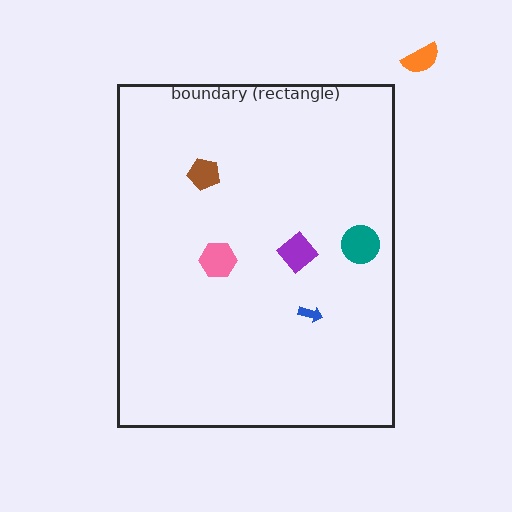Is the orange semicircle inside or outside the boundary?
Outside.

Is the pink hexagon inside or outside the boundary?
Inside.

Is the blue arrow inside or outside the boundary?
Inside.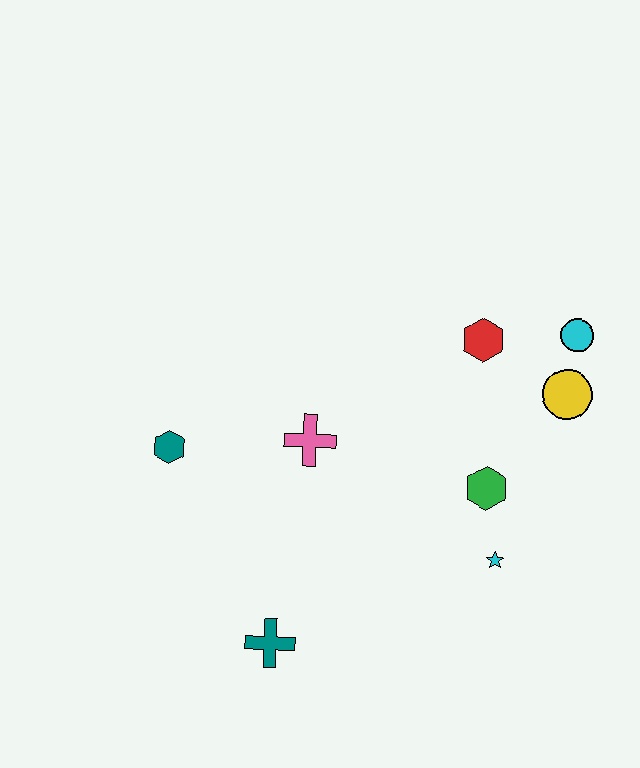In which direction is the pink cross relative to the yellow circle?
The pink cross is to the left of the yellow circle.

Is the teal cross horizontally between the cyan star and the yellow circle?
No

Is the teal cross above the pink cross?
No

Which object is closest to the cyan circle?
The yellow circle is closest to the cyan circle.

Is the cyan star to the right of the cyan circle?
No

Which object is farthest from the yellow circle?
The teal hexagon is farthest from the yellow circle.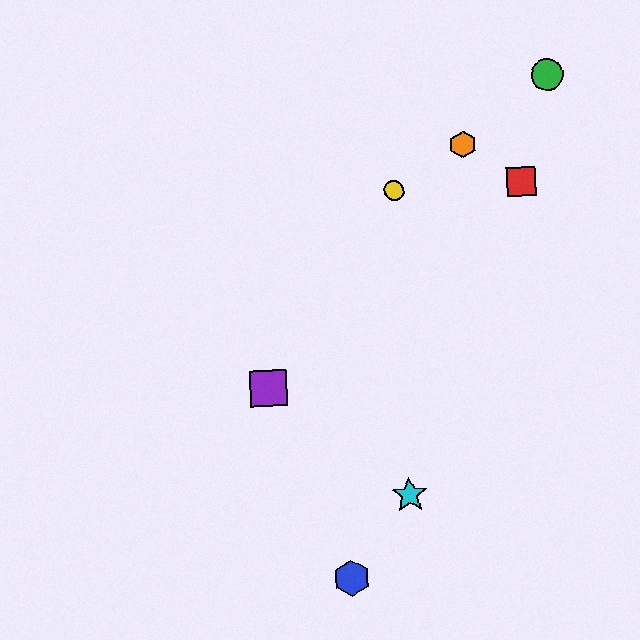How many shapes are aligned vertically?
2 shapes (the yellow circle, the cyan star) are aligned vertically.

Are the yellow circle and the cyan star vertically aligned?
Yes, both are at x≈394.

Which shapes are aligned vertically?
The yellow circle, the cyan star are aligned vertically.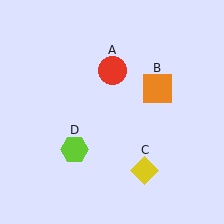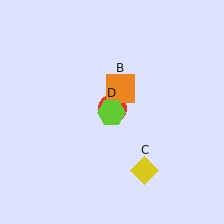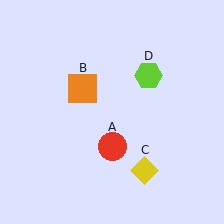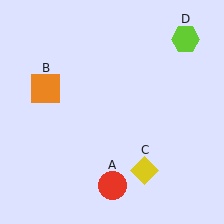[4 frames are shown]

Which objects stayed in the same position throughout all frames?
Yellow diamond (object C) remained stationary.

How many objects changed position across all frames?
3 objects changed position: red circle (object A), orange square (object B), lime hexagon (object D).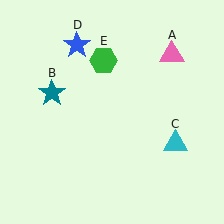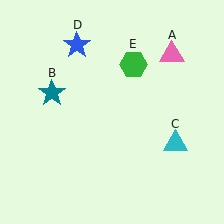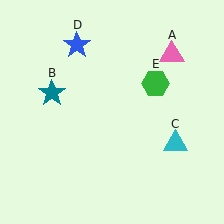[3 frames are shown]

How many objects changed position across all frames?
1 object changed position: green hexagon (object E).